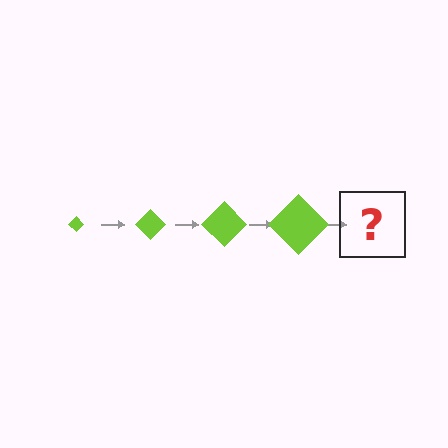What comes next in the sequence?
The next element should be a lime diamond, larger than the previous one.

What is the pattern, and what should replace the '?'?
The pattern is that the diamond gets progressively larger each step. The '?' should be a lime diamond, larger than the previous one.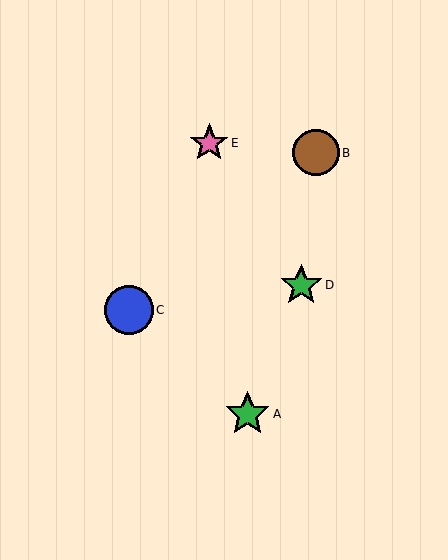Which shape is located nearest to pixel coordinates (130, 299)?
The blue circle (labeled C) at (129, 310) is nearest to that location.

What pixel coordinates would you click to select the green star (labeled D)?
Click at (301, 285) to select the green star D.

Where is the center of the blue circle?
The center of the blue circle is at (129, 310).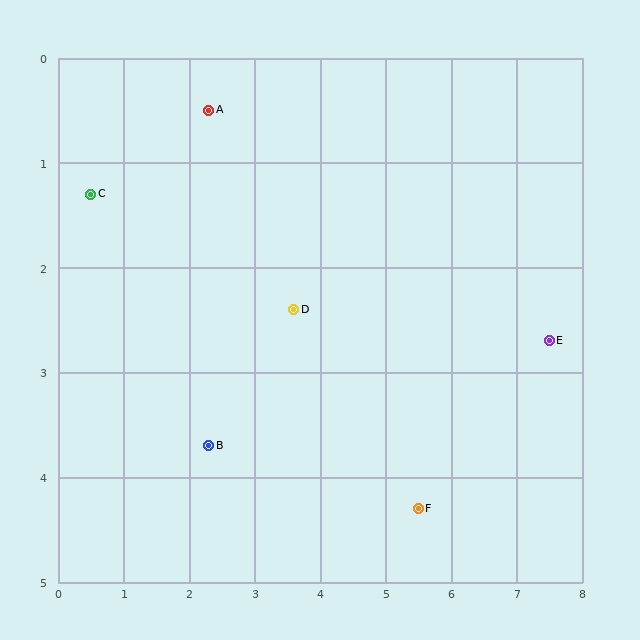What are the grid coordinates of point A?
Point A is at approximately (2.3, 0.5).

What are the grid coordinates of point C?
Point C is at approximately (0.5, 1.3).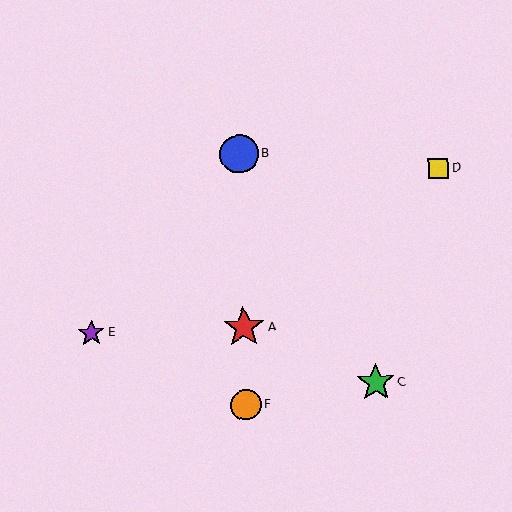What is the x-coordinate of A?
Object A is at x≈244.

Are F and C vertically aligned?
No, F is at x≈246 and C is at x≈376.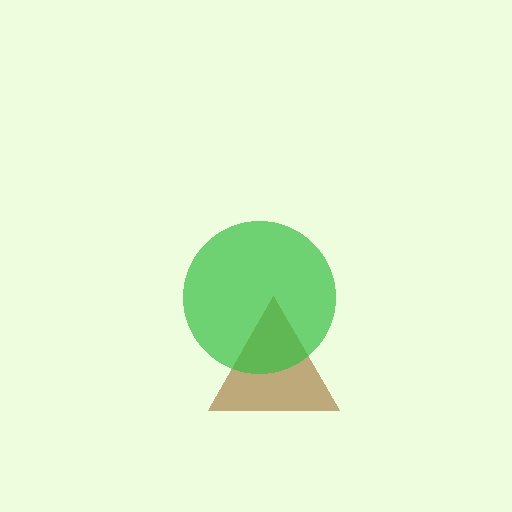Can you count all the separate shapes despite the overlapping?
Yes, there are 2 separate shapes.